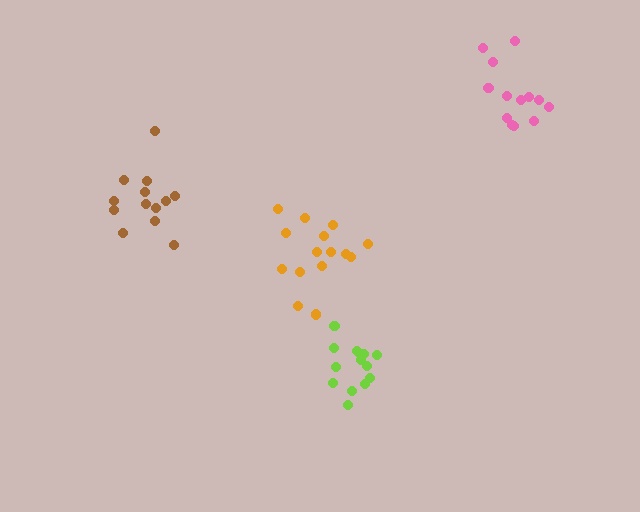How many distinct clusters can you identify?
There are 4 distinct clusters.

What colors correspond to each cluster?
The clusters are colored: brown, pink, lime, orange.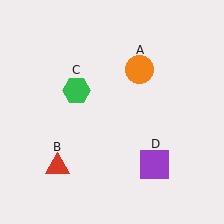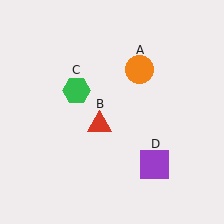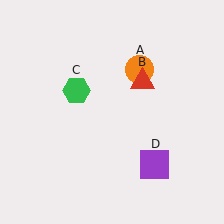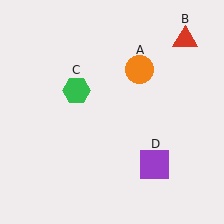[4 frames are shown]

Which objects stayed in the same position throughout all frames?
Orange circle (object A) and green hexagon (object C) and purple square (object D) remained stationary.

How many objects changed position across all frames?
1 object changed position: red triangle (object B).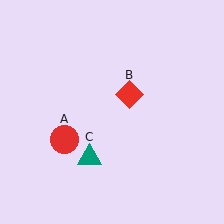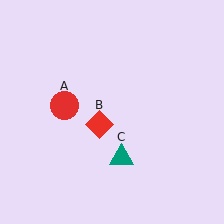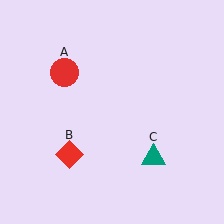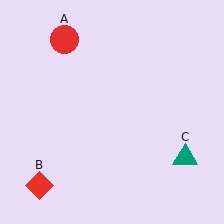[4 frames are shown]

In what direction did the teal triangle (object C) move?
The teal triangle (object C) moved right.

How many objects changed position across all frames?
3 objects changed position: red circle (object A), red diamond (object B), teal triangle (object C).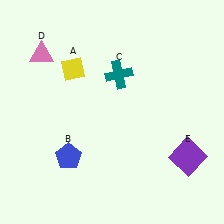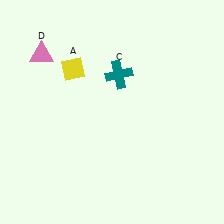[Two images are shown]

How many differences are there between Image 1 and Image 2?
There are 2 differences between the two images.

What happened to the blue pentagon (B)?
The blue pentagon (B) was removed in Image 2. It was in the bottom-left area of Image 1.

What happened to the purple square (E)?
The purple square (E) was removed in Image 2. It was in the bottom-right area of Image 1.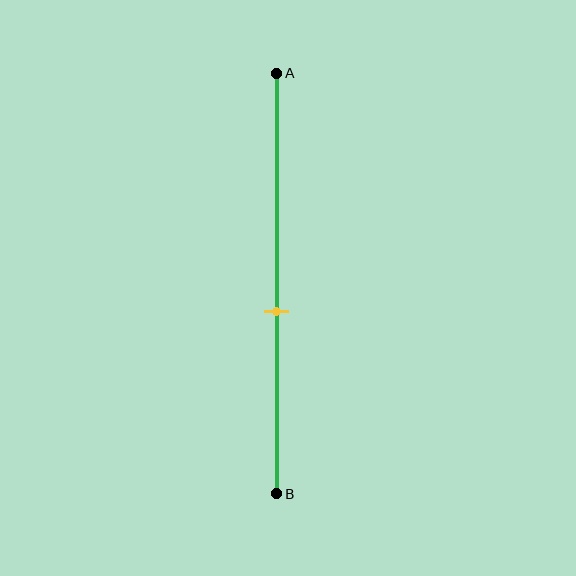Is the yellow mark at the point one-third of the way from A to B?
No, the mark is at about 55% from A, not at the 33% one-third point.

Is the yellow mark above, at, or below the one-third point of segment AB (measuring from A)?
The yellow mark is below the one-third point of segment AB.